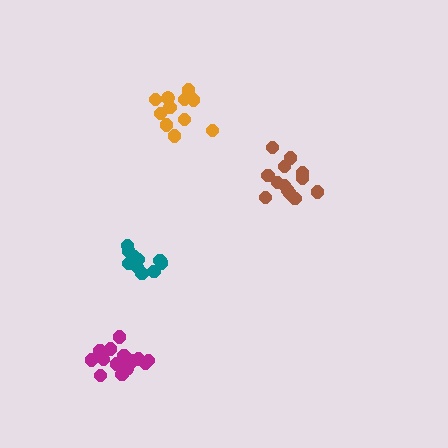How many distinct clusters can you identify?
There are 4 distinct clusters.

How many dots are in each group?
Group 1: 12 dots, Group 2: 13 dots, Group 3: 10 dots, Group 4: 15 dots (50 total).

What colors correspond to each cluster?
The clusters are colored: orange, brown, teal, magenta.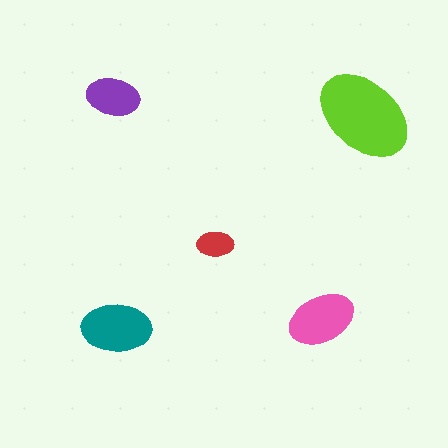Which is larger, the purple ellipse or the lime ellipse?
The lime one.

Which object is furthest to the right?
The lime ellipse is rightmost.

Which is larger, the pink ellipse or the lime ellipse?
The lime one.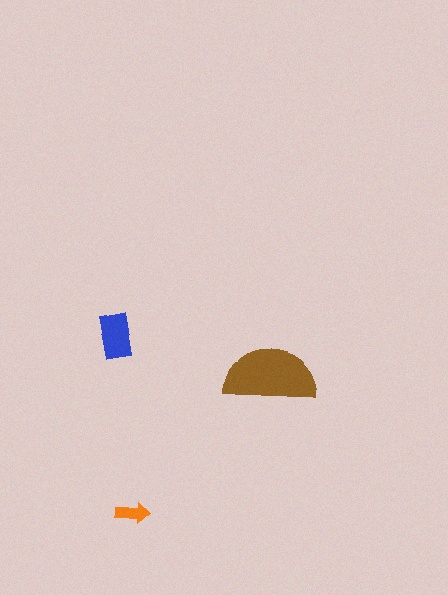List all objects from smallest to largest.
The orange arrow, the blue rectangle, the brown semicircle.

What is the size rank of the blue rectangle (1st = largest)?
2nd.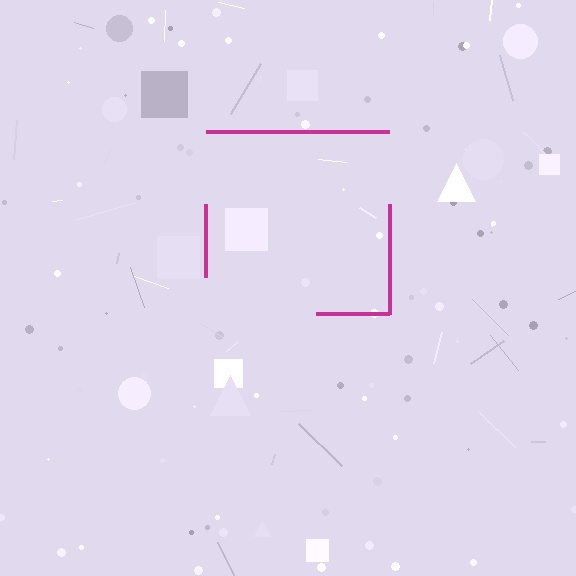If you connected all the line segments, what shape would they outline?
They would outline a square.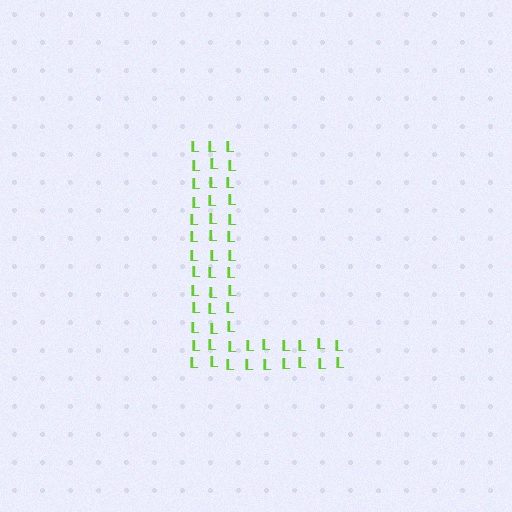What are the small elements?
The small elements are letter L's.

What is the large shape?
The large shape is the letter L.